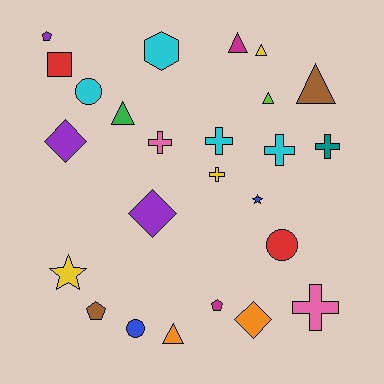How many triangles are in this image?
There are 6 triangles.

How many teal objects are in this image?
There is 1 teal object.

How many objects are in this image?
There are 25 objects.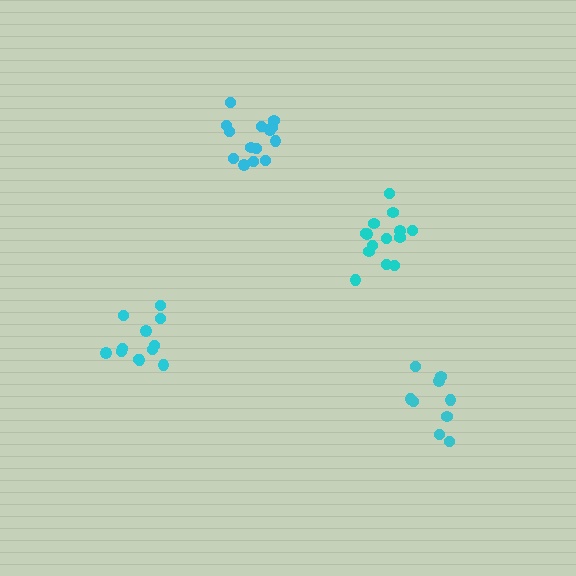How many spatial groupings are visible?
There are 4 spatial groupings.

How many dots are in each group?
Group 1: 14 dots, Group 2: 14 dots, Group 3: 9 dots, Group 4: 12 dots (49 total).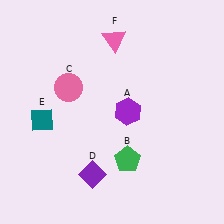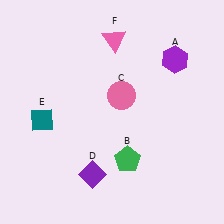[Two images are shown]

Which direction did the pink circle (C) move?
The pink circle (C) moved right.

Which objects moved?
The objects that moved are: the purple hexagon (A), the pink circle (C).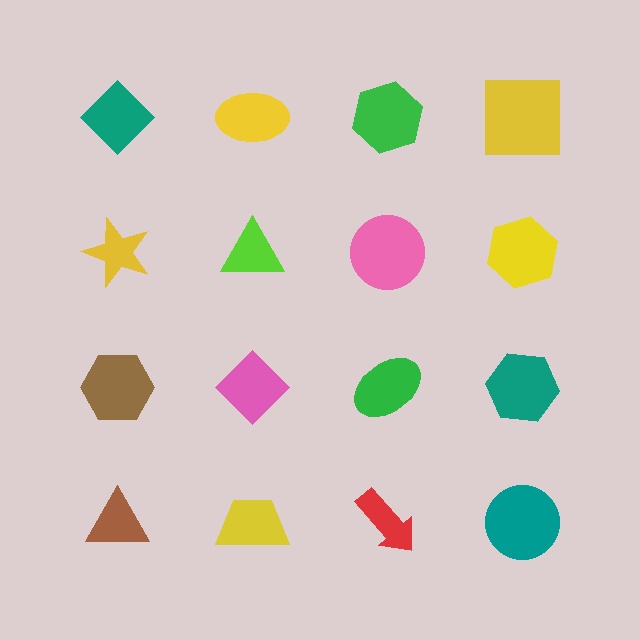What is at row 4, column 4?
A teal circle.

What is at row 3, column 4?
A teal hexagon.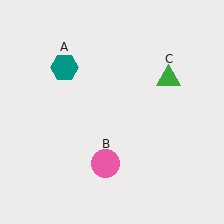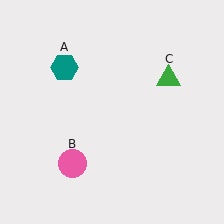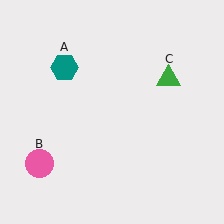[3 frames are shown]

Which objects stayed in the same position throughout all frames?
Teal hexagon (object A) and green triangle (object C) remained stationary.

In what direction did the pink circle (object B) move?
The pink circle (object B) moved left.